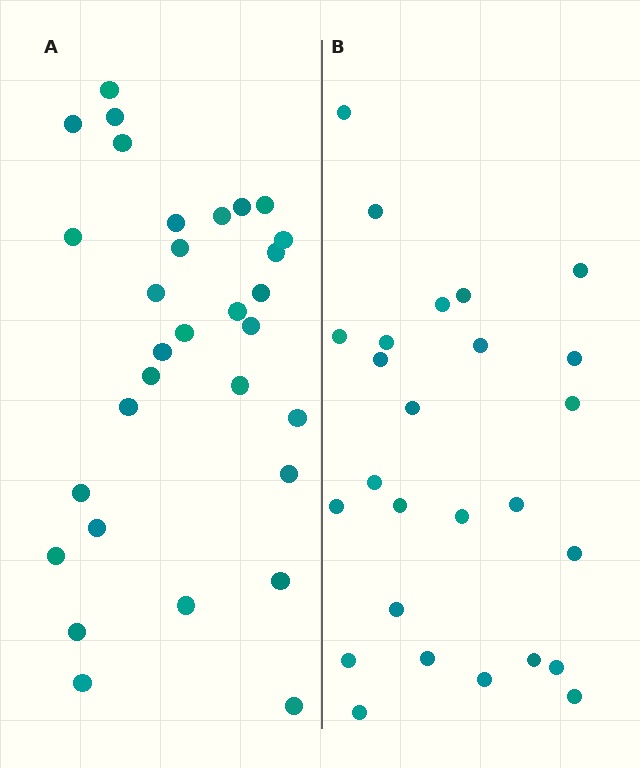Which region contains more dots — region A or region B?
Region A (the left region) has more dots.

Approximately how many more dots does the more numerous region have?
Region A has about 5 more dots than region B.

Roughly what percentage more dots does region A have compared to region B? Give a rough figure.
About 20% more.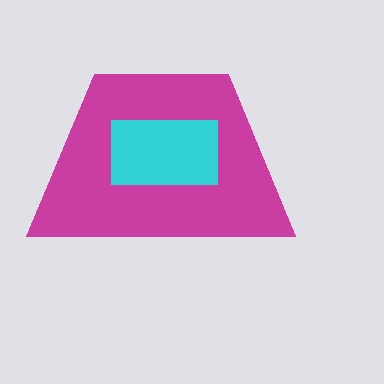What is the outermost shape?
The magenta trapezoid.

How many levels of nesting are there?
2.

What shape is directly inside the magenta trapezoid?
The cyan rectangle.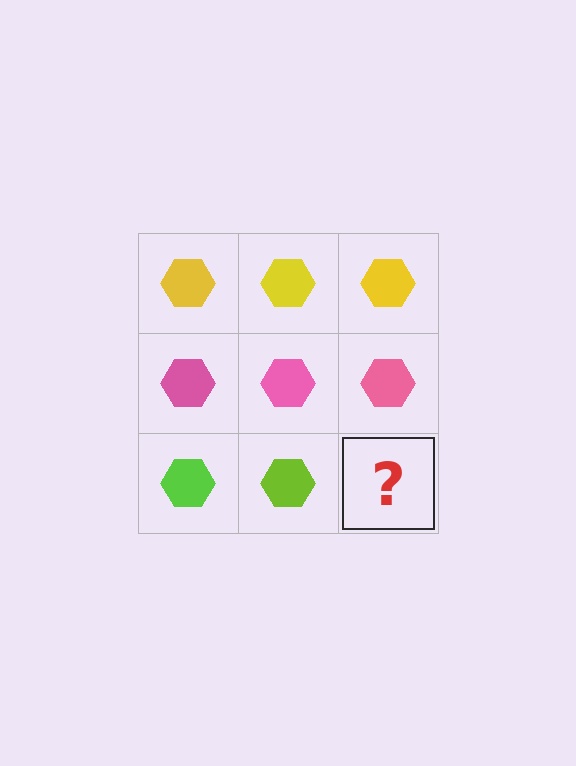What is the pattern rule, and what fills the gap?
The rule is that each row has a consistent color. The gap should be filled with a lime hexagon.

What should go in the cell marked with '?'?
The missing cell should contain a lime hexagon.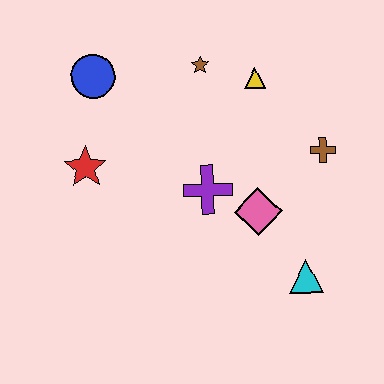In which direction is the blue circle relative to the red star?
The blue circle is above the red star.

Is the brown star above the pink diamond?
Yes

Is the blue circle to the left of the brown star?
Yes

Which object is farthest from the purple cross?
The blue circle is farthest from the purple cross.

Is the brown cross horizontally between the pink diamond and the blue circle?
No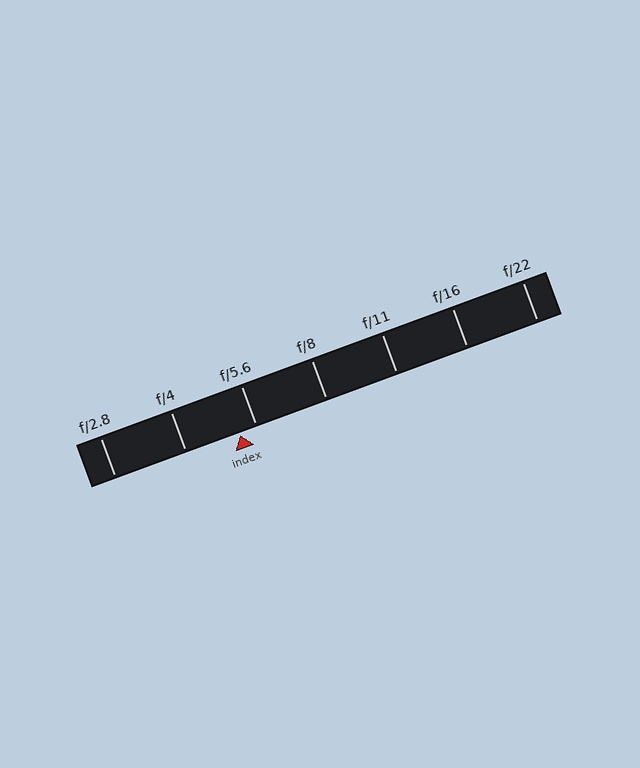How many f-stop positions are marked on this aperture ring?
There are 7 f-stop positions marked.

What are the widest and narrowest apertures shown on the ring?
The widest aperture shown is f/2.8 and the narrowest is f/22.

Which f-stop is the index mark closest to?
The index mark is closest to f/5.6.